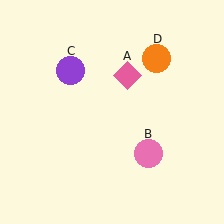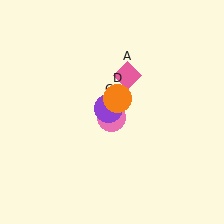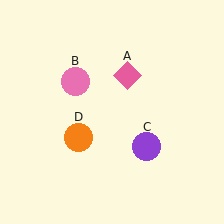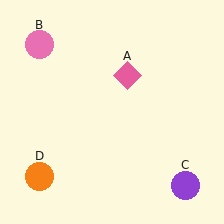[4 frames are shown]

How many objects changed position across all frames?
3 objects changed position: pink circle (object B), purple circle (object C), orange circle (object D).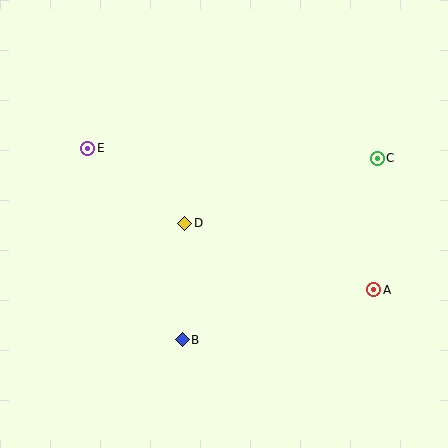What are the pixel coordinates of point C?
Point C is at (377, 158).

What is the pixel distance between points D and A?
The distance between D and A is 200 pixels.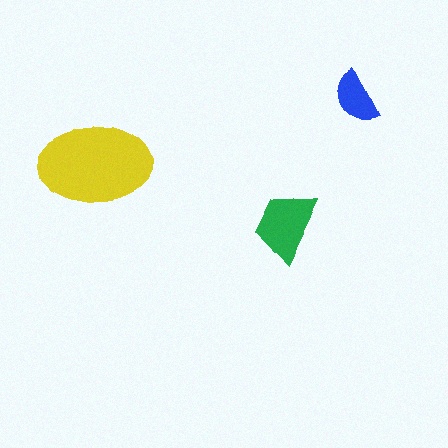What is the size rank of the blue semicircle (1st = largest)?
3rd.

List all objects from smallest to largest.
The blue semicircle, the green trapezoid, the yellow ellipse.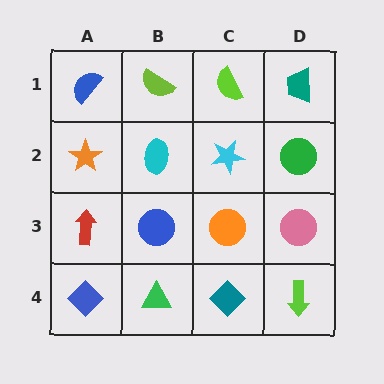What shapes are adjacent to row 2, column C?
A lime semicircle (row 1, column C), an orange circle (row 3, column C), a cyan ellipse (row 2, column B), a green circle (row 2, column D).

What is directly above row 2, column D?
A teal trapezoid.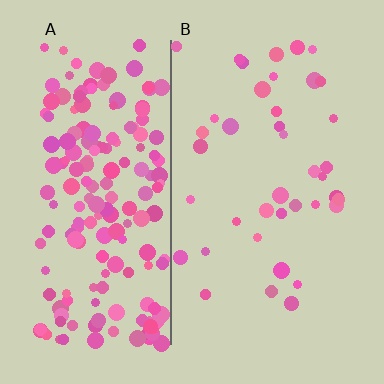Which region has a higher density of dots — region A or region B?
A (the left).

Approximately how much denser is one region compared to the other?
Approximately 4.7× — region A over region B.